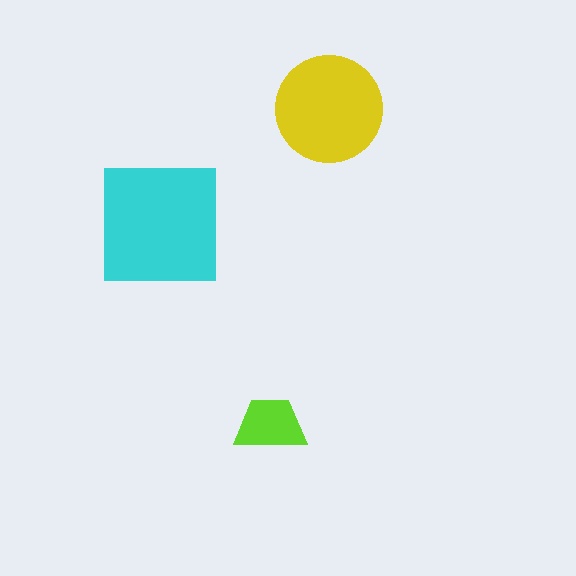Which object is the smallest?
The lime trapezoid.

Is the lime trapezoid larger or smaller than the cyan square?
Smaller.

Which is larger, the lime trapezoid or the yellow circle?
The yellow circle.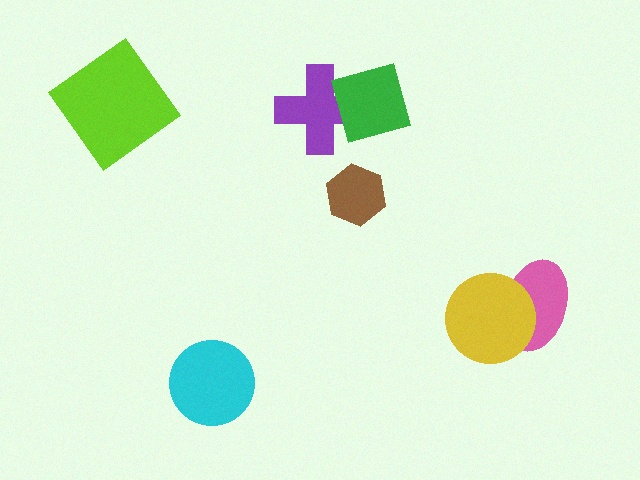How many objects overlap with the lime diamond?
0 objects overlap with the lime diamond.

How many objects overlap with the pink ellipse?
1 object overlaps with the pink ellipse.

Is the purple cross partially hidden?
Yes, it is partially covered by another shape.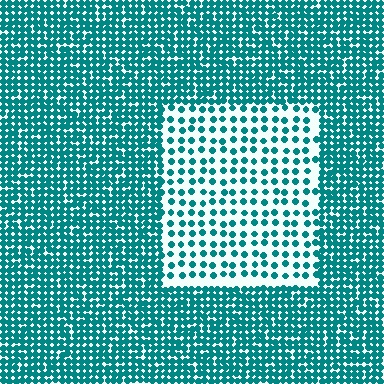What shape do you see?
I see a rectangle.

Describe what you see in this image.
The image contains small teal elements arranged at two different densities. A rectangle-shaped region is visible where the elements are less densely packed than the surrounding area.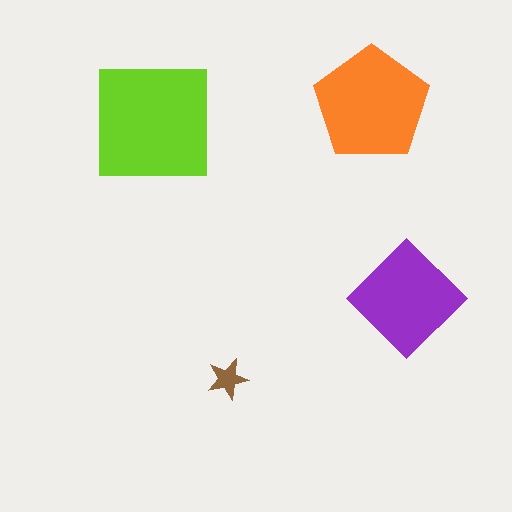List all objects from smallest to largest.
The brown star, the purple diamond, the orange pentagon, the lime square.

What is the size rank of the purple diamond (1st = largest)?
3rd.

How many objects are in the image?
There are 4 objects in the image.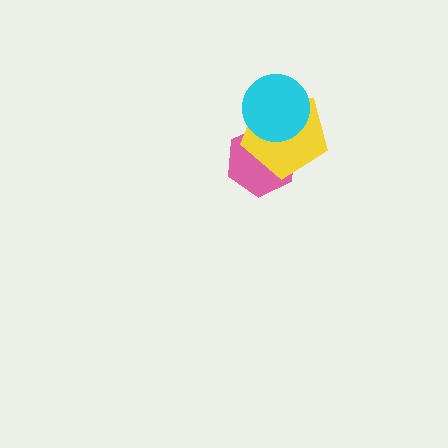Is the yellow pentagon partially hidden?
Yes, it is partially covered by another shape.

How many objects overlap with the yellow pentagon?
2 objects overlap with the yellow pentagon.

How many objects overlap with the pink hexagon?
2 objects overlap with the pink hexagon.